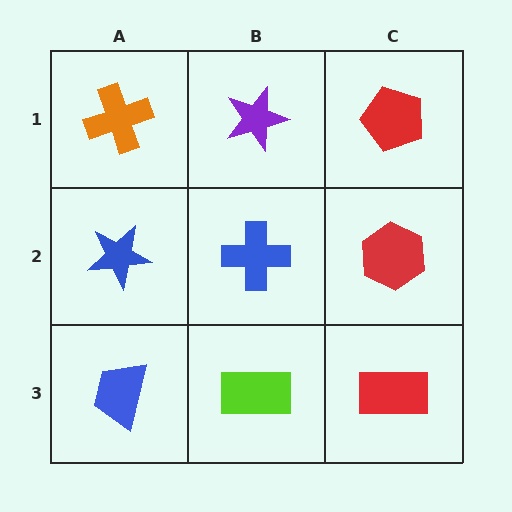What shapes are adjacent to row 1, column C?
A red hexagon (row 2, column C), a purple star (row 1, column B).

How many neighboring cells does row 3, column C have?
2.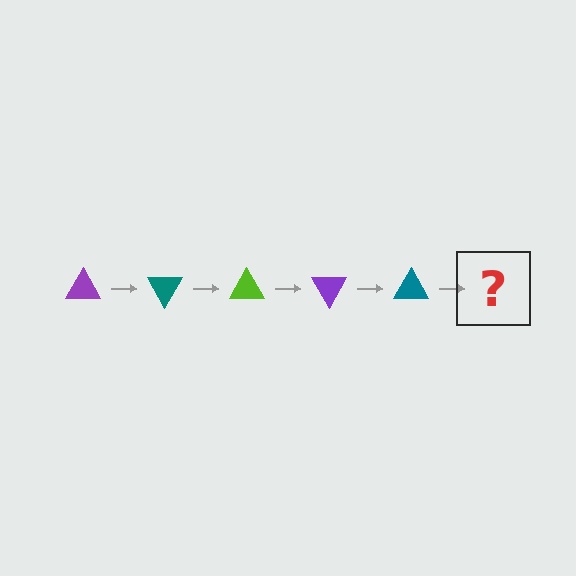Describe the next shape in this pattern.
It should be a lime triangle, rotated 300 degrees from the start.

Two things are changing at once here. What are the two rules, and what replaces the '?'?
The two rules are that it rotates 60 degrees each step and the color cycles through purple, teal, and lime. The '?' should be a lime triangle, rotated 300 degrees from the start.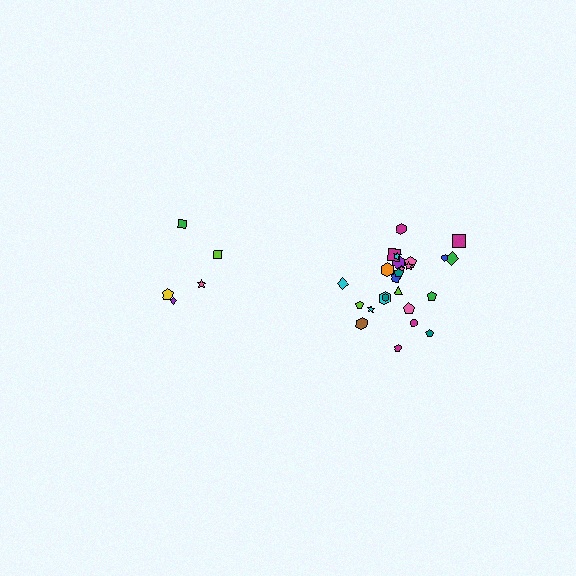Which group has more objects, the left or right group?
The right group.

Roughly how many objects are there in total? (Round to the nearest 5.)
Roughly 30 objects in total.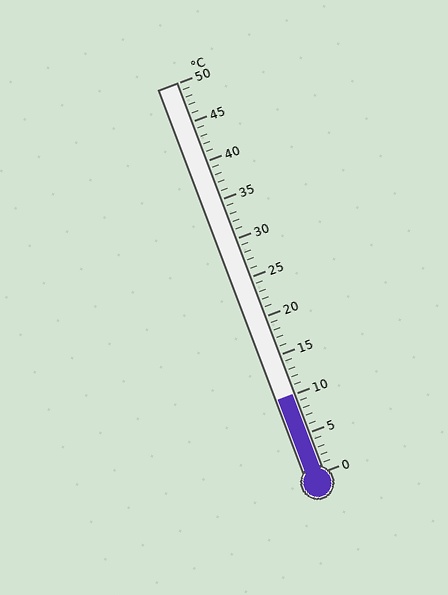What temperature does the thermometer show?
The thermometer shows approximately 10°C.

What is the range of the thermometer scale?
The thermometer scale ranges from 0°C to 50°C.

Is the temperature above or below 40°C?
The temperature is below 40°C.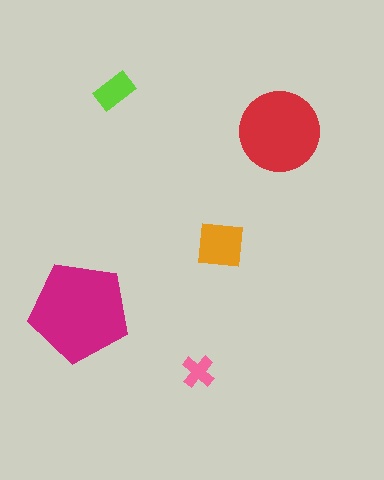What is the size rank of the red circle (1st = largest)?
2nd.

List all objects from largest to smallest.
The magenta pentagon, the red circle, the orange square, the lime rectangle, the pink cross.